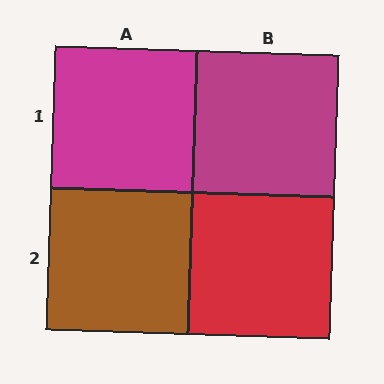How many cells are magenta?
2 cells are magenta.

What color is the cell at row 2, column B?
Red.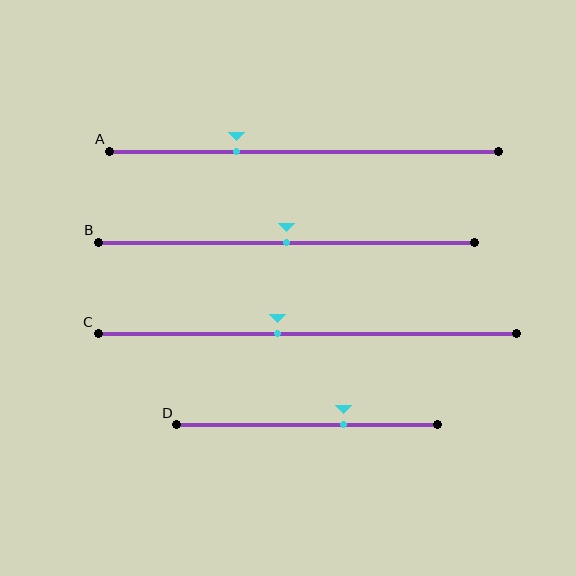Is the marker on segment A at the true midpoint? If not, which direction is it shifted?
No, the marker on segment A is shifted to the left by about 17% of the segment length.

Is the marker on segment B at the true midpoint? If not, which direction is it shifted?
Yes, the marker on segment B is at the true midpoint.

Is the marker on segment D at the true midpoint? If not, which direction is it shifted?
No, the marker on segment D is shifted to the right by about 14% of the segment length.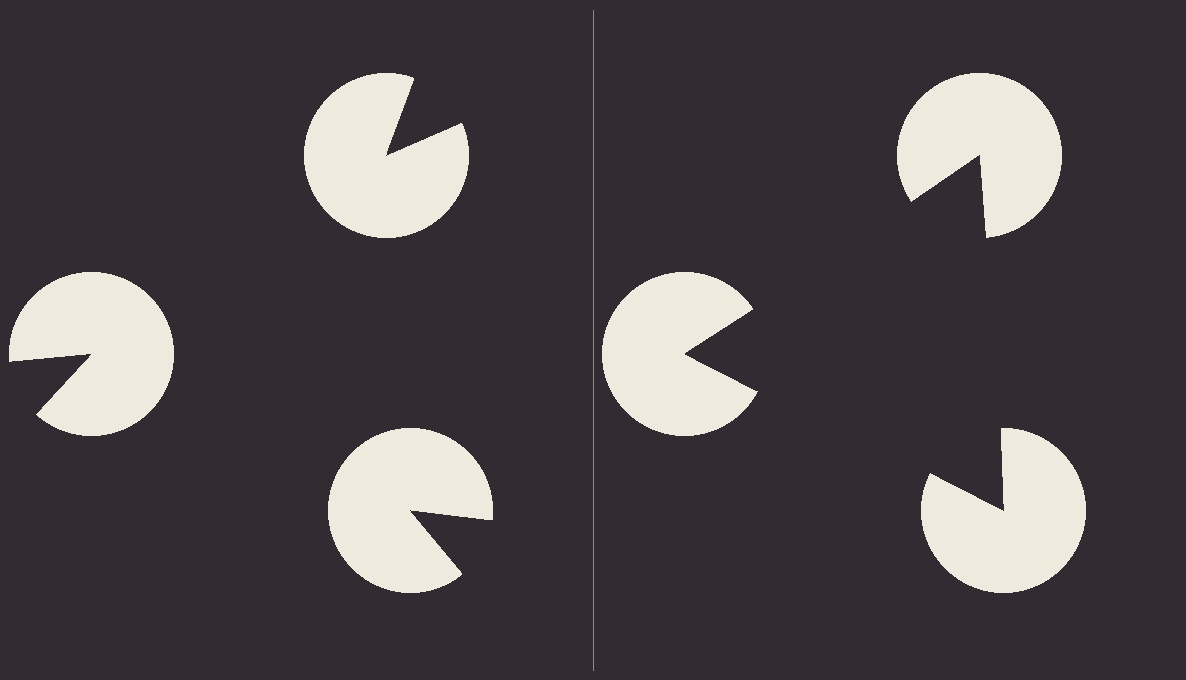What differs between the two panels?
The pac-man discs are positioned identically on both sides; only the wedge orientations differ. On the right they align to a triangle; on the left they are misaligned.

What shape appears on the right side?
An illusory triangle.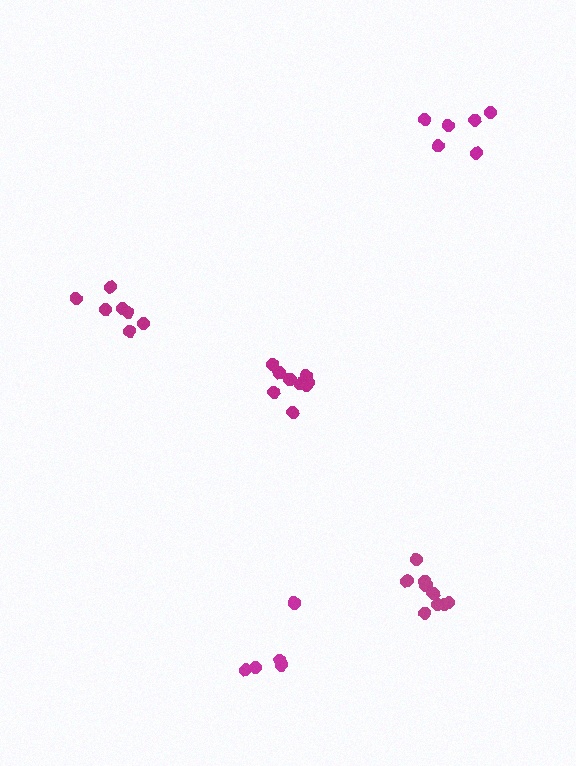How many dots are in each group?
Group 1: 6 dots, Group 2: 9 dots, Group 3: 7 dots, Group 4: 5 dots, Group 5: 9 dots (36 total).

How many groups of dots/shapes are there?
There are 5 groups.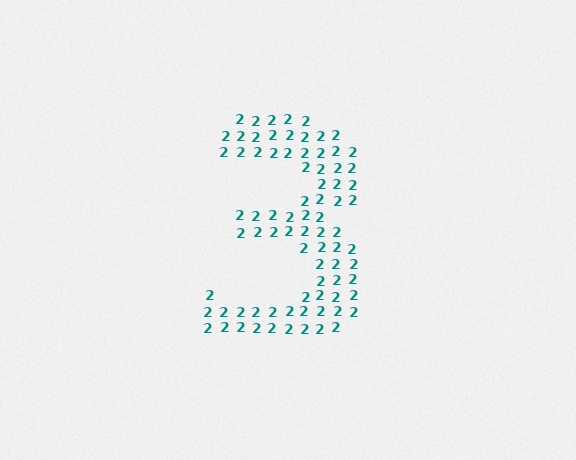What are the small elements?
The small elements are digit 2's.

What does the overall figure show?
The overall figure shows the digit 3.